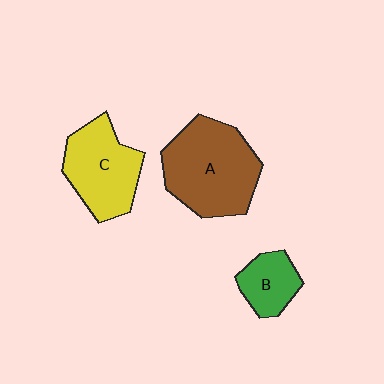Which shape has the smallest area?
Shape B (green).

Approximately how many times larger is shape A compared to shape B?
Approximately 2.5 times.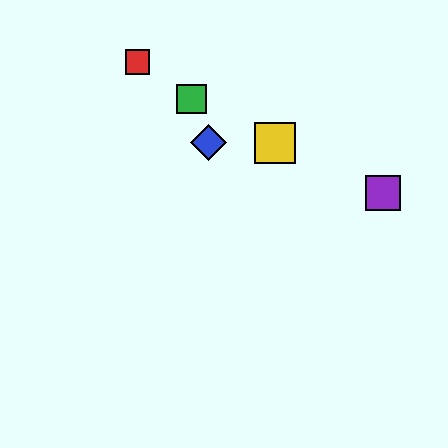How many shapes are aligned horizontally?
2 shapes (the blue diamond, the yellow square) are aligned horizontally.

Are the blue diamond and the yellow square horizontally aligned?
Yes, both are at y≈143.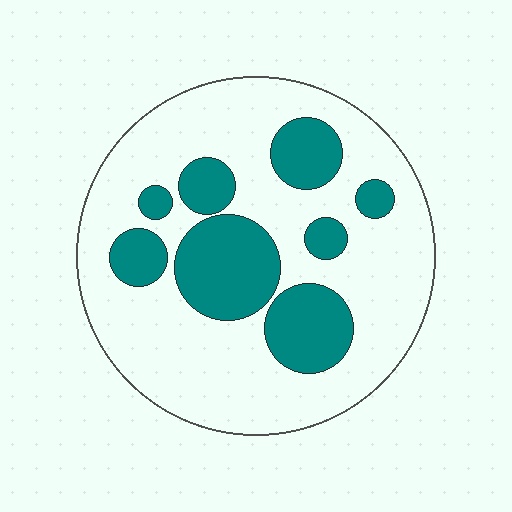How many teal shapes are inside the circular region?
8.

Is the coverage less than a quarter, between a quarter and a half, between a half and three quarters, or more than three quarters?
Between a quarter and a half.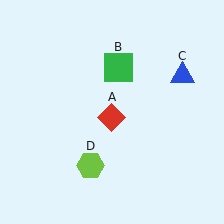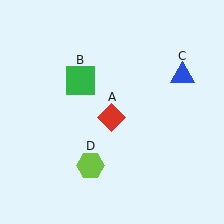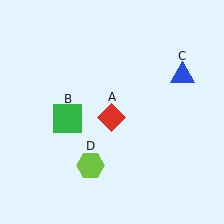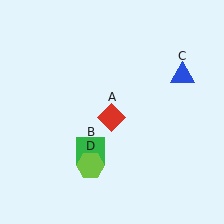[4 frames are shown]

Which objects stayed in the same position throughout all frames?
Red diamond (object A) and blue triangle (object C) and lime hexagon (object D) remained stationary.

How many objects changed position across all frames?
1 object changed position: green square (object B).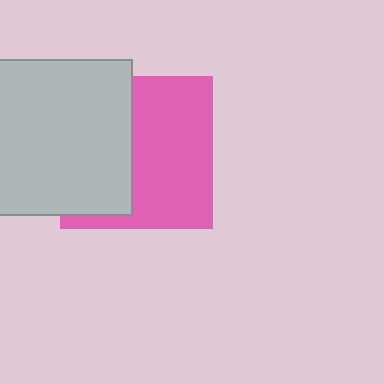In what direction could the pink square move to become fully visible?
The pink square could move right. That would shift it out from behind the light gray square entirely.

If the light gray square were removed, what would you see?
You would see the complete pink square.